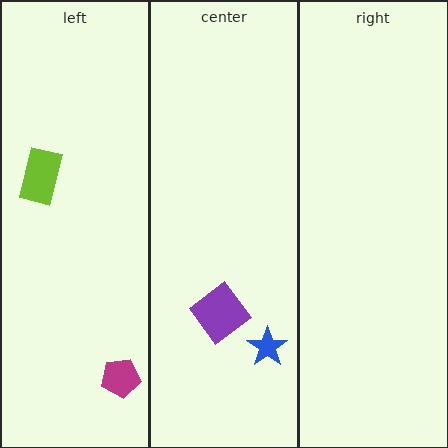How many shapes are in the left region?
2.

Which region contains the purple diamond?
The center region.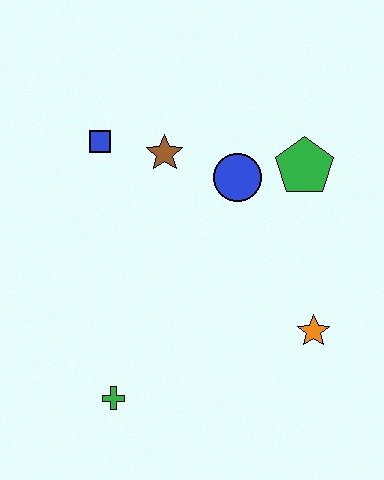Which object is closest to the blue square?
The brown star is closest to the blue square.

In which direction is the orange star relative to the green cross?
The orange star is to the right of the green cross.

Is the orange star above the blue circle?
No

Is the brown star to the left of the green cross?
No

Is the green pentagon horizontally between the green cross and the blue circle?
No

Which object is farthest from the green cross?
The green pentagon is farthest from the green cross.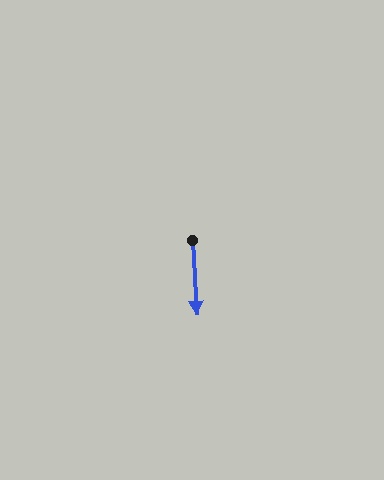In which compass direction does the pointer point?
South.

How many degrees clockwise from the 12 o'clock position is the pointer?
Approximately 177 degrees.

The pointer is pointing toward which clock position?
Roughly 6 o'clock.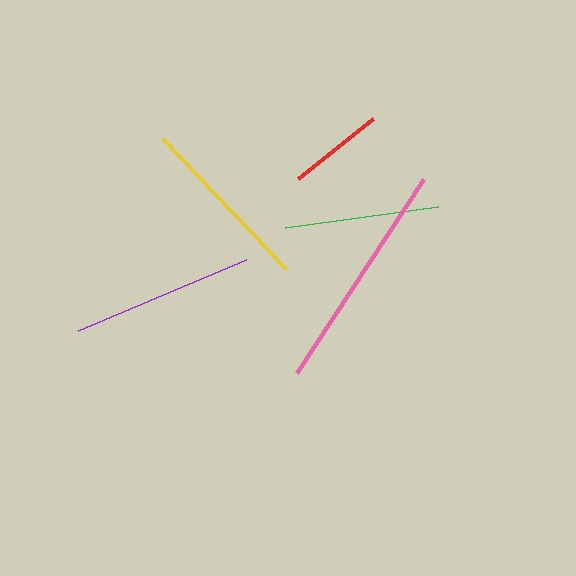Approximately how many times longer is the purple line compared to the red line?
The purple line is approximately 1.9 times the length of the red line.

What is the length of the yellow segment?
The yellow segment is approximately 180 pixels long.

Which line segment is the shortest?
The red line is the shortest at approximately 96 pixels.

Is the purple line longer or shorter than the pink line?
The pink line is longer than the purple line.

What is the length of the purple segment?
The purple segment is approximately 182 pixels long.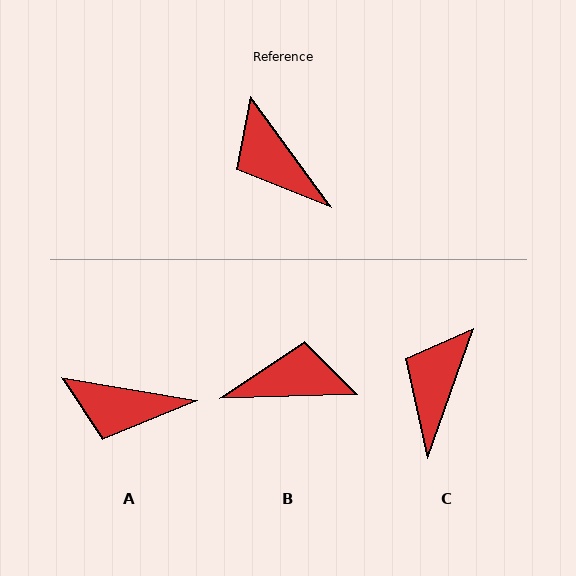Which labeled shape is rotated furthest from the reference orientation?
B, about 125 degrees away.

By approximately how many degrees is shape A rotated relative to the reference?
Approximately 44 degrees counter-clockwise.